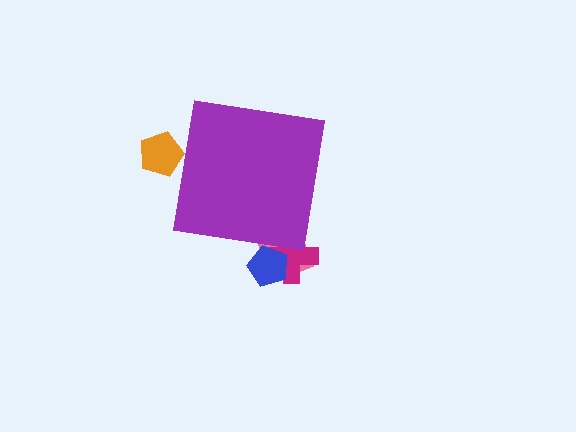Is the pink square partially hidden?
Yes, the pink square is partially hidden behind the purple square.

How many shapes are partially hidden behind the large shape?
4 shapes are partially hidden.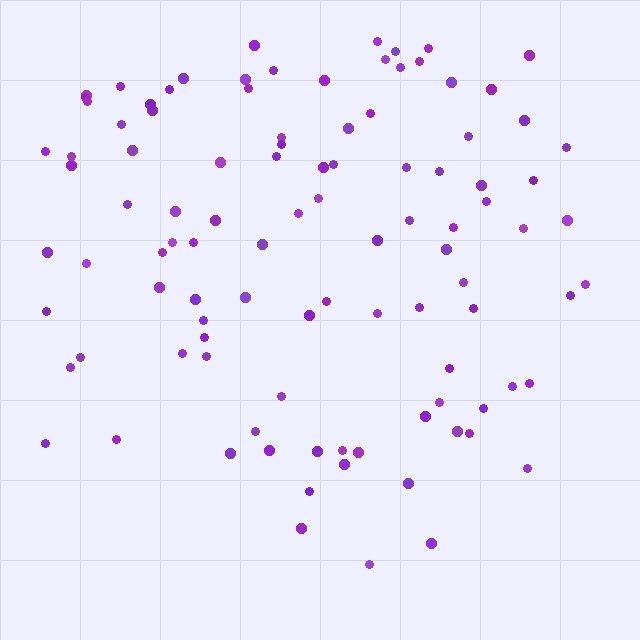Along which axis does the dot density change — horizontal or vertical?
Vertical.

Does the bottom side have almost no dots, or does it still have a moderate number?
Still a moderate number, just noticeably fewer than the top.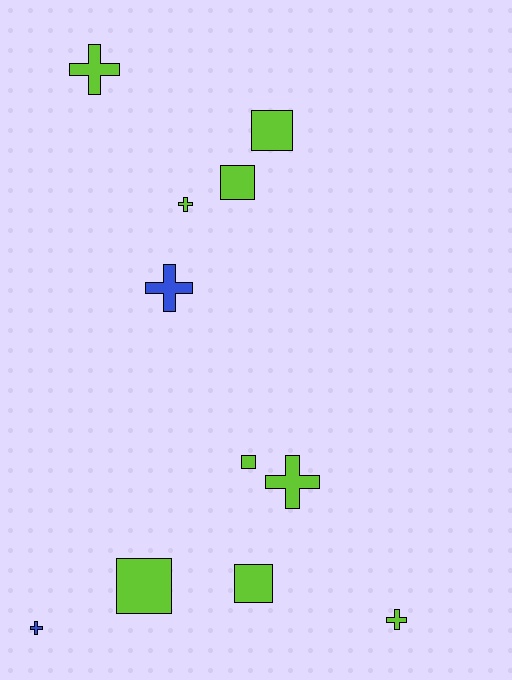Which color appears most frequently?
Lime, with 9 objects.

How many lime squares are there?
There are 5 lime squares.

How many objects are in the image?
There are 11 objects.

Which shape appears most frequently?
Cross, with 6 objects.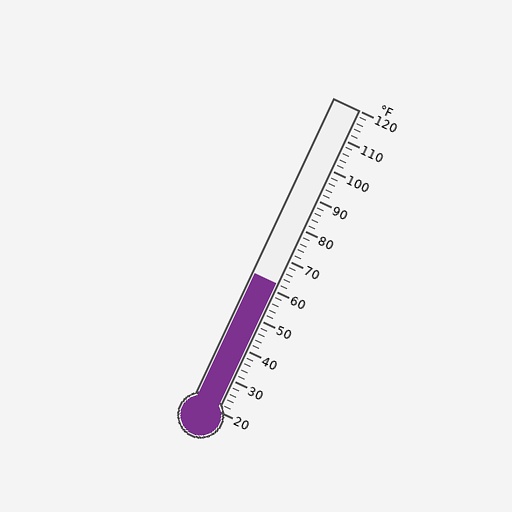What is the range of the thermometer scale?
The thermometer scale ranges from 20°F to 120°F.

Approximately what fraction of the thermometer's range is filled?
The thermometer is filled to approximately 40% of its range.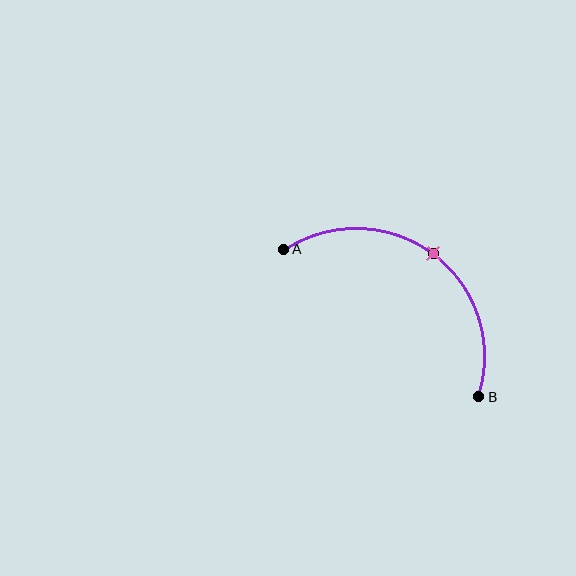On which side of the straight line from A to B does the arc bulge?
The arc bulges above and to the right of the straight line connecting A and B.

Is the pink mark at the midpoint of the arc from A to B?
Yes. The pink mark lies on the arc at equal arc-length from both A and B — it is the arc midpoint.